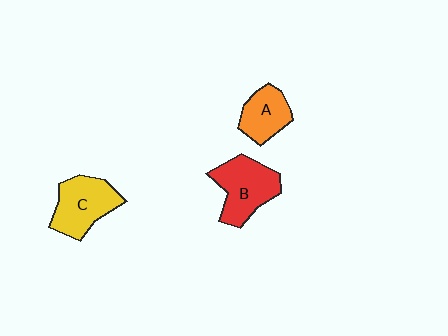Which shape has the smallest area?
Shape A (orange).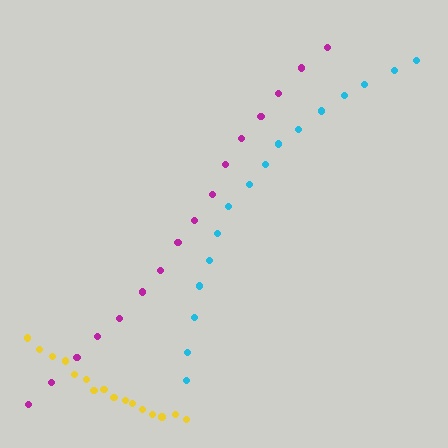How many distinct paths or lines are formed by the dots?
There are 3 distinct paths.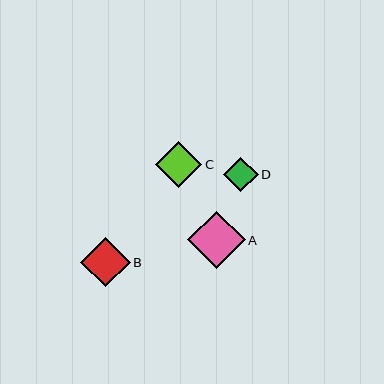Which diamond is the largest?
Diamond A is the largest with a size of approximately 57 pixels.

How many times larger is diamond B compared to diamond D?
Diamond B is approximately 1.4 times the size of diamond D.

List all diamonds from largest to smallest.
From largest to smallest: A, B, C, D.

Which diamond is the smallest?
Diamond D is the smallest with a size of approximately 35 pixels.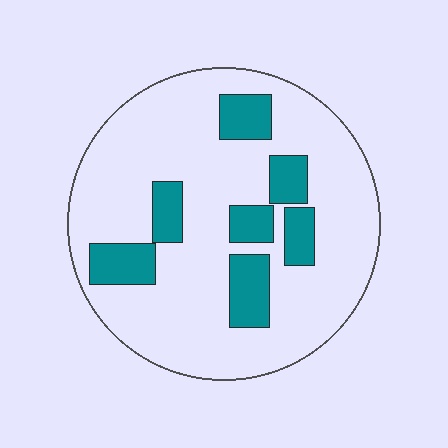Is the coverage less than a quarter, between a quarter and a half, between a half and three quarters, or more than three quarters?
Less than a quarter.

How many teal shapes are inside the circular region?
7.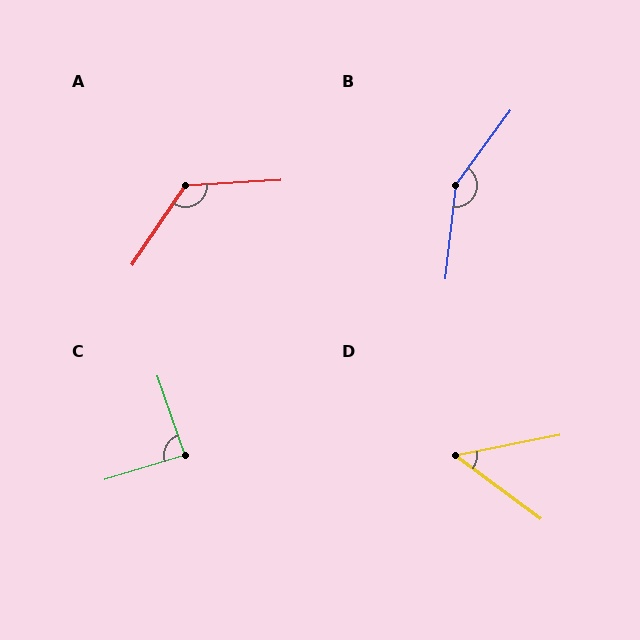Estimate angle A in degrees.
Approximately 128 degrees.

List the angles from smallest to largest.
D (47°), C (88°), A (128°), B (150°).